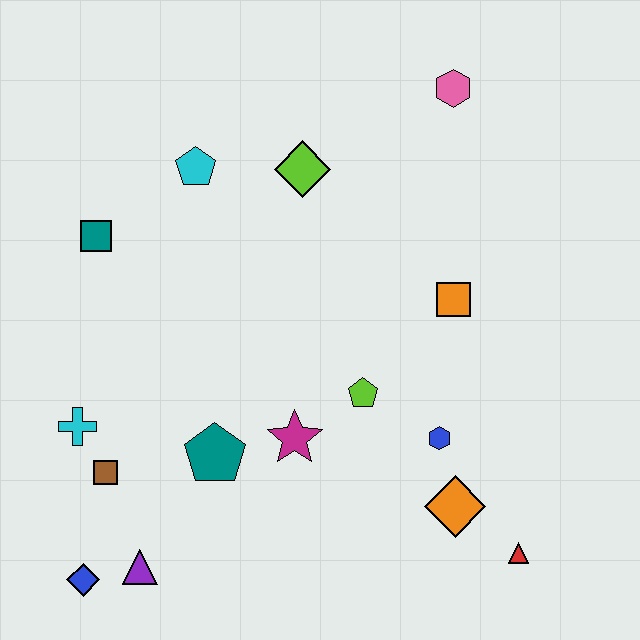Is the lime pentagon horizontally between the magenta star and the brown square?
No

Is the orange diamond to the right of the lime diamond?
Yes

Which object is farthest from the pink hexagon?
The blue diamond is farthest from the pink hexagon.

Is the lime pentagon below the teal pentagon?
No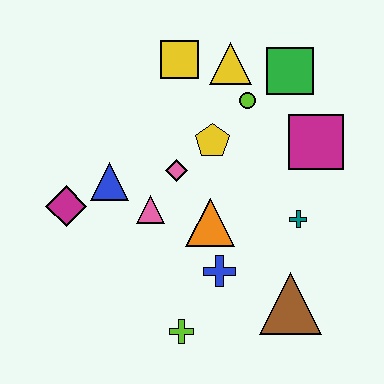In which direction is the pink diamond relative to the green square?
The pink diamond is to the left of the green square.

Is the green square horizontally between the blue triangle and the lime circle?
No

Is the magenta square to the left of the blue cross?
No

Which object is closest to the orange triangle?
The blue cross is closest to the orange triangle.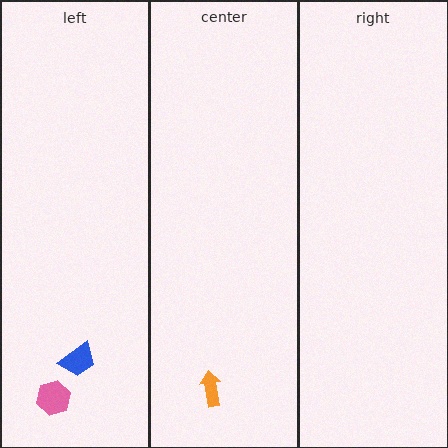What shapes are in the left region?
The blue trapezoid, the pink hexagon.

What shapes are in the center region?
The orange arrow.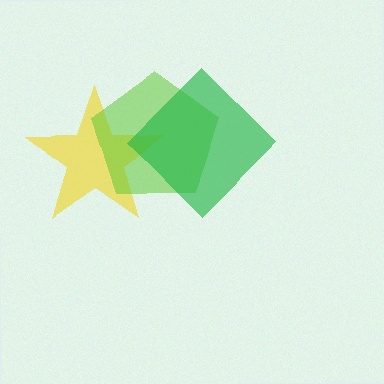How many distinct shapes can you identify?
There are 3 distinct shapes: a yellow star, a lime pentagon, a green diamond.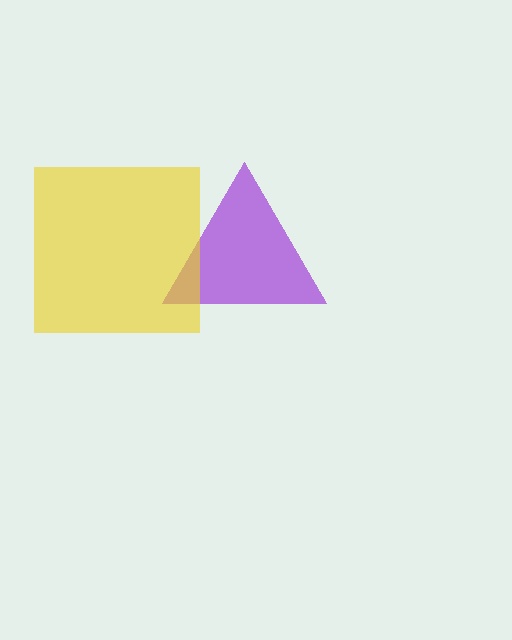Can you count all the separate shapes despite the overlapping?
Yes, there are 2 separate shapes.